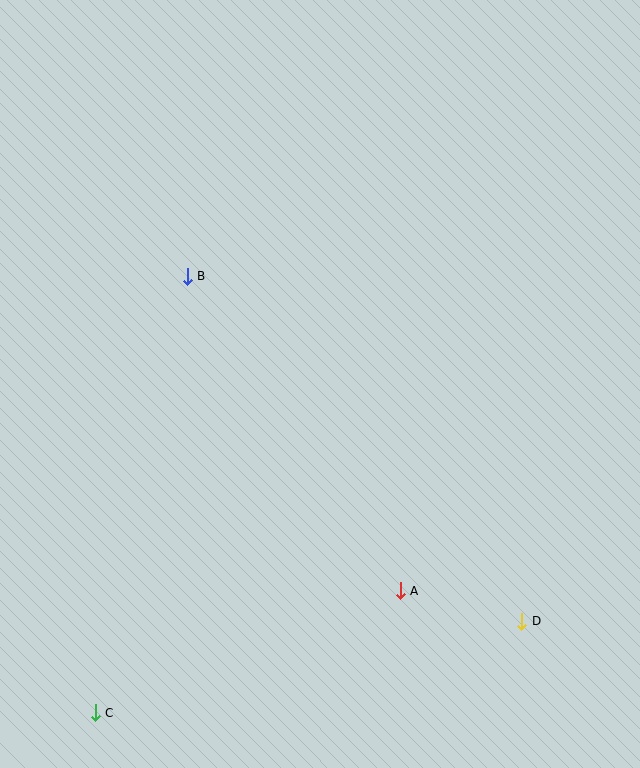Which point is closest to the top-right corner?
Point B is closest to the top-right corner.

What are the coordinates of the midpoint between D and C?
The midpoint between D and C is at (308, 667).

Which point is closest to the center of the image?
Point B at (187, 276) is closest to the center.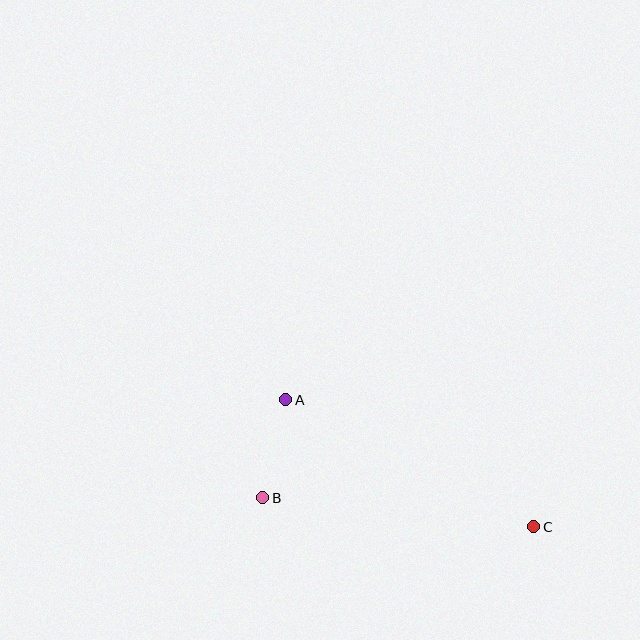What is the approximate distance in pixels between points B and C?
The distance between B and C is approximately 273 pixels.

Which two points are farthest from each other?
Points A and C are farthest from each other.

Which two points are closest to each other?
Points A and B are closest to each other.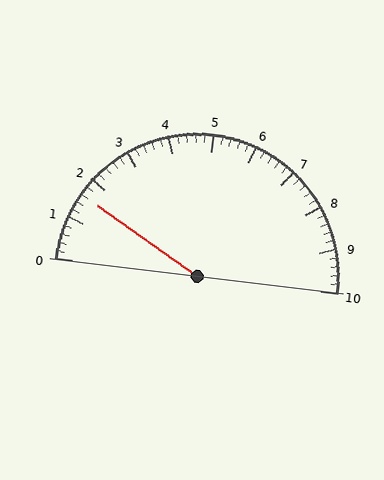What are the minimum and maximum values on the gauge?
The gauge ranges from 0 to 10.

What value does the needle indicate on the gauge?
The needle indicates approximately 1.6.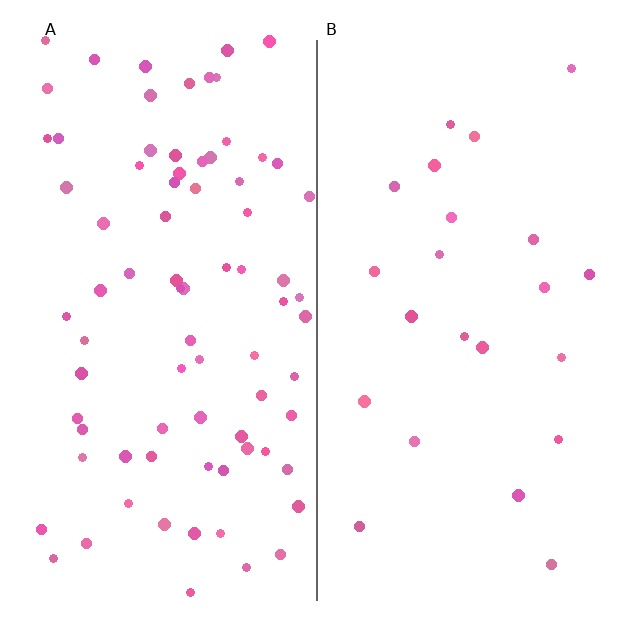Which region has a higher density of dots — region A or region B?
A (the left).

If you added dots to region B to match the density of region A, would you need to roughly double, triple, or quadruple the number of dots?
Approximately quadruple.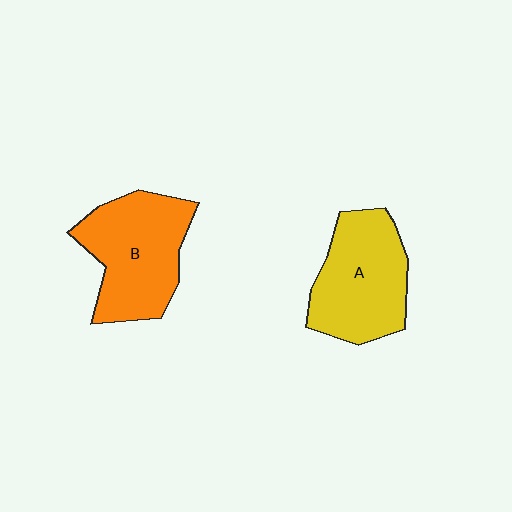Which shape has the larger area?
Shape B (orange).